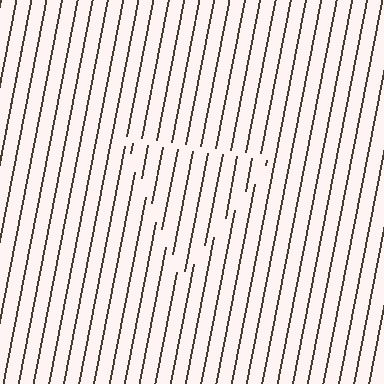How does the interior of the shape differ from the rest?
The interior of the shape contains the same grating, shifted by half a period — the contour is defined by the phase discontinuity where line-ends from the inner and outer gratings abut.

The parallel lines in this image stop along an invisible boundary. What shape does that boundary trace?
An illusory triangle. The interior of the shape contains the same grating, shifted by half a period — the contour is defined by the phase discontinuity where line-ends from the inner and outer gratings abut.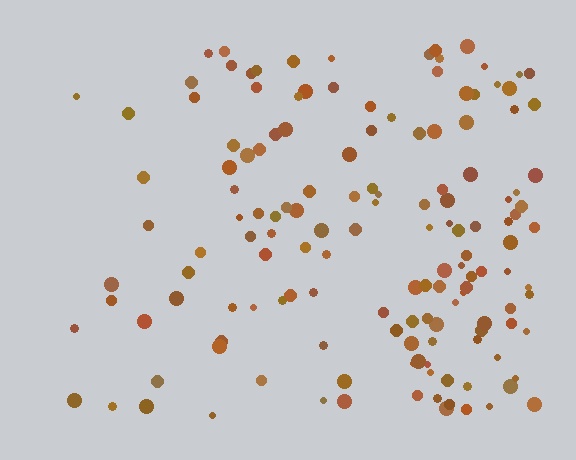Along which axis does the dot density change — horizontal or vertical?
Horizontal.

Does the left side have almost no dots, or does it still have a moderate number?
Still a moderate number, just noticeably fewer than the right.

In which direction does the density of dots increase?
From left to right, with the right side densest.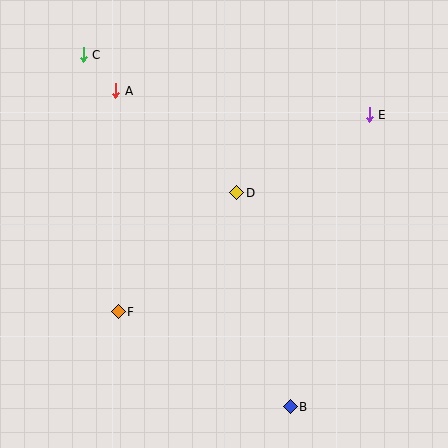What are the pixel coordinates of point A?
Point A is at (116, 91).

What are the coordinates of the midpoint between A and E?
The midpoint between A and E is at (243, 103).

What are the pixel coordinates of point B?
Point B is at (290, 407).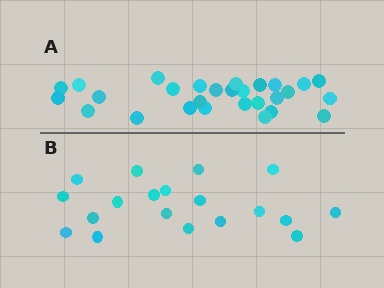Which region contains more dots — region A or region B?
Region A (the top region) has more dots.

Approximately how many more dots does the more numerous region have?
Region A has roughly 8 or so more dots than region B.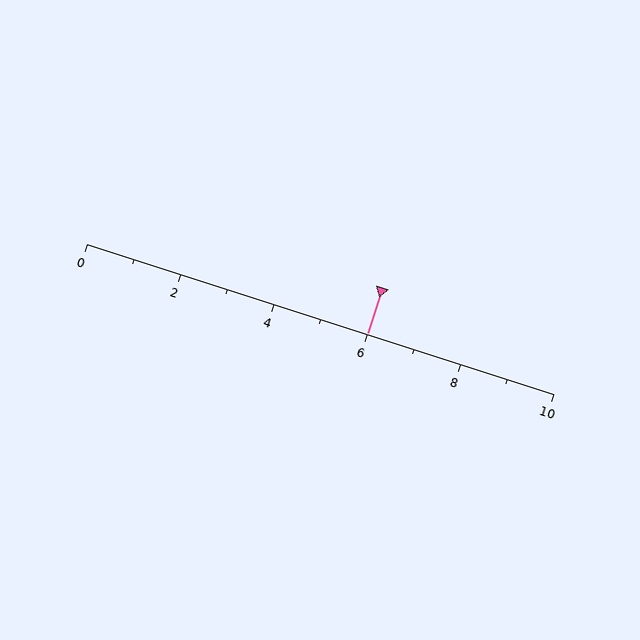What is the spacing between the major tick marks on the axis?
The major ticks are spaced 2 apart.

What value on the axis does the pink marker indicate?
The marker indicates approximately 6.